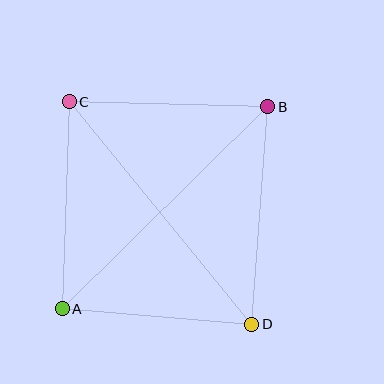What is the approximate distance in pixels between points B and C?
The distance between B and C is approximately 198 pixels.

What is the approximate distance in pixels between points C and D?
The distance between C and D is approximately 287 pixels.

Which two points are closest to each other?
Points A and D are closest to each other.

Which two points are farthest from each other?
Points A and B are farthest from each other.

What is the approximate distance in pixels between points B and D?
The distance between B and D is approximately 218 pixels.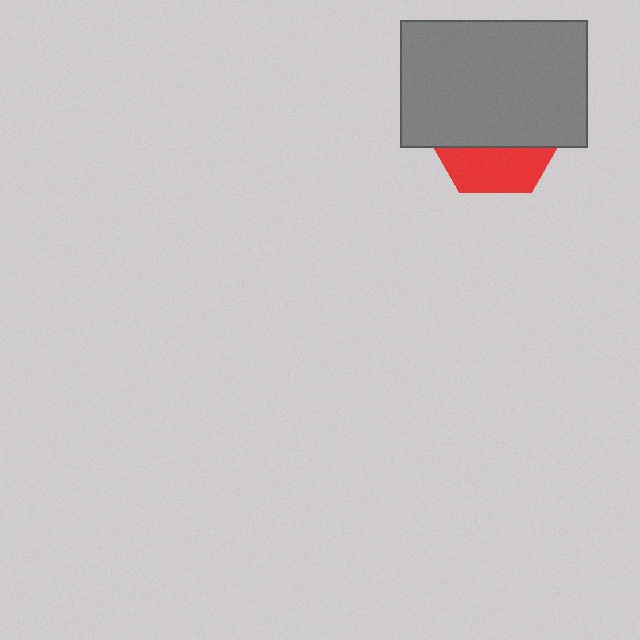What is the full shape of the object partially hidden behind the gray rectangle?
The partially hidden object is a red hexagon.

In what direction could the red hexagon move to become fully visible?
The red hexagon could move down. That would shift it out from behind the gray rectangle entirely.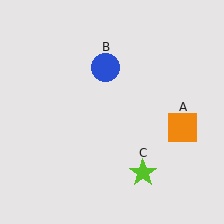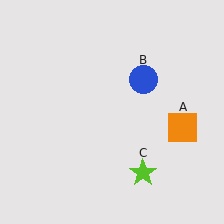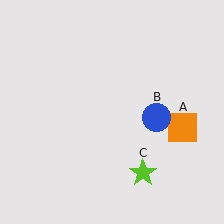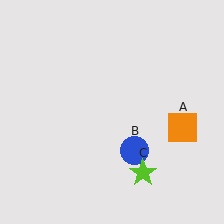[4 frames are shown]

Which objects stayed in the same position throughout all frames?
Orange square (object A) and lime star (object C) remained stationary.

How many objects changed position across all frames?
1 object changed position: blue circle (object B).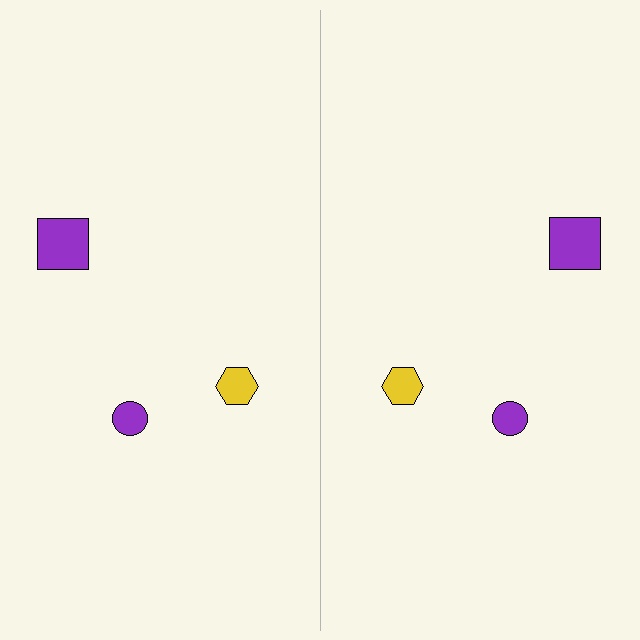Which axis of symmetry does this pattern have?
The pattern has a vertical axis of symmetry running through the center of the image.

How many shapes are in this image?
There are 6 shapes in this image.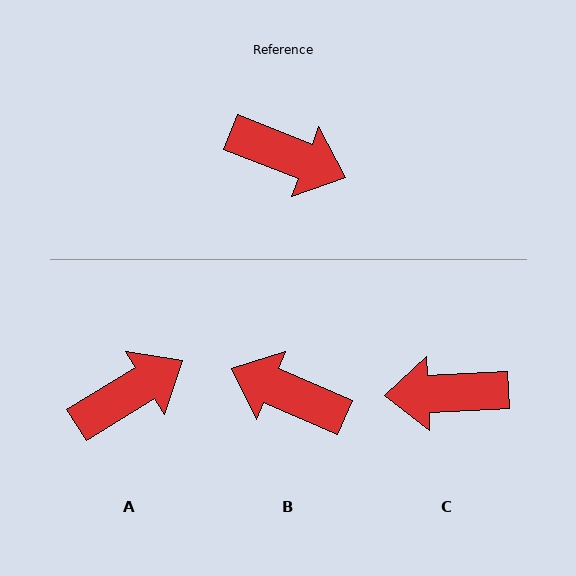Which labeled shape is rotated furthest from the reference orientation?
B, about 178 degrees away.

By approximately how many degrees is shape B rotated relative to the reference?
Approximately 178 degrees counter-clockwise.